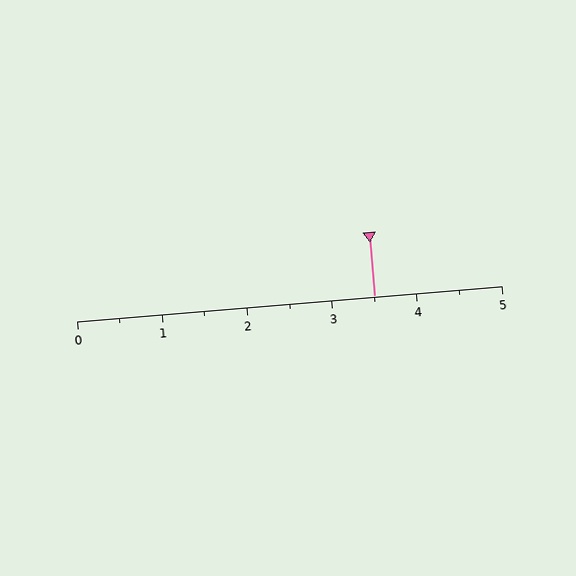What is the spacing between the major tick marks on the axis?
The major ticks are spaced 1 apart.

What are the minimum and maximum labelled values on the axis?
The axis runs from 0 to 5.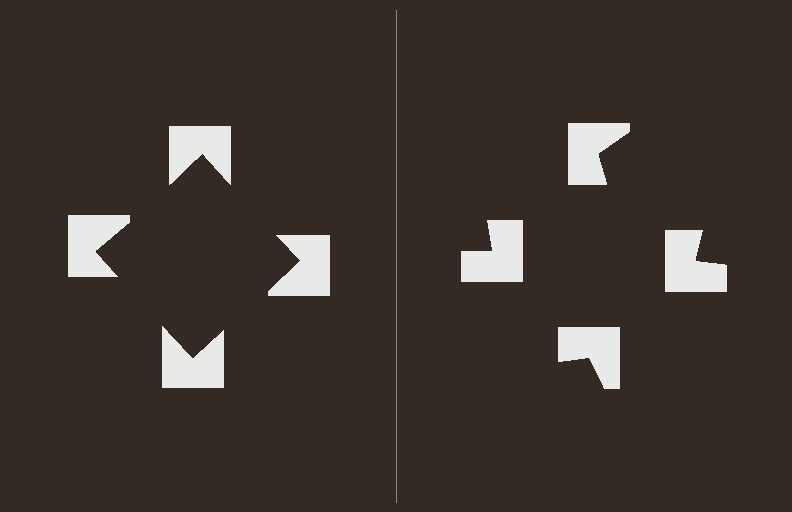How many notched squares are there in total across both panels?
8 — 4 on each side.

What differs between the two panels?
The notched squares are positioned identically on both sides; only the wedge orientations differ. On the left they align to a square; on the right they are misaligned.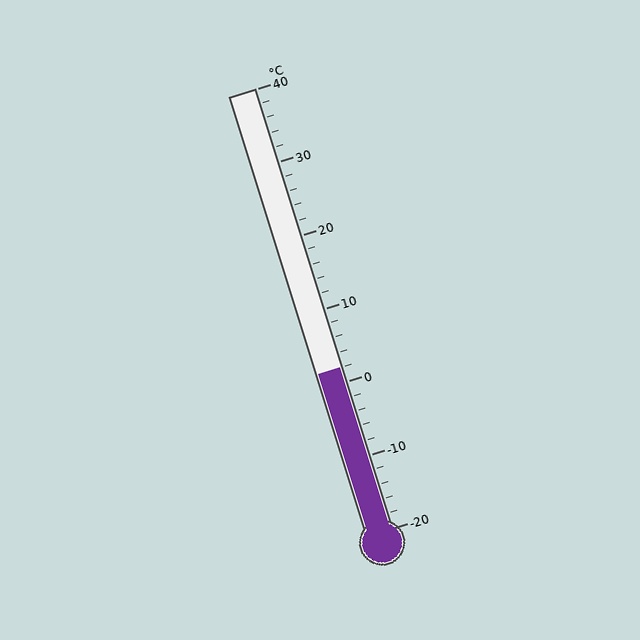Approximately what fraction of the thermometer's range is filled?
The thermometer is filled to approximately 35% of its range.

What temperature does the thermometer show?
The thermometer shows approximately 2°C.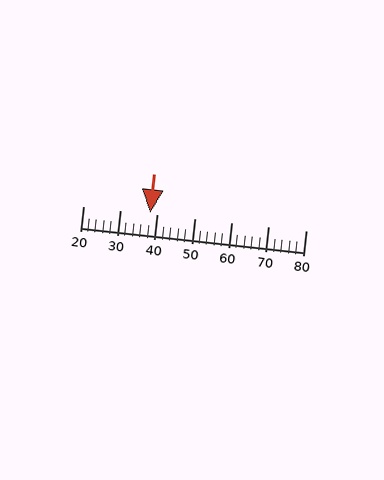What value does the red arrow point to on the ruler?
The red arrow points to approximately 38.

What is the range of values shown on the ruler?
The ruler shows values from 20 to 80.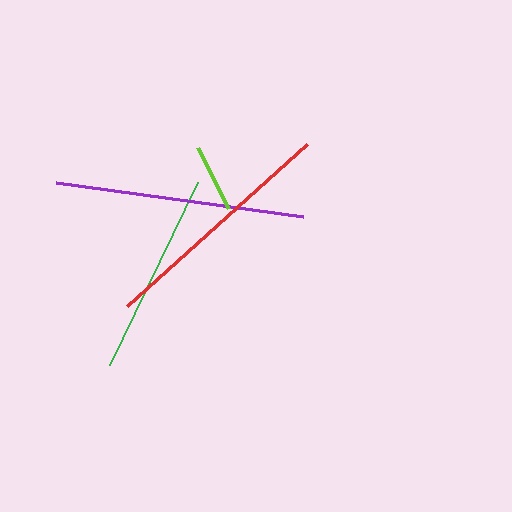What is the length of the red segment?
The red segment is approximately 242 pixels long.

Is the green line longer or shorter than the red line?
The red line is longer than the green line.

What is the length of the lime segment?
The lime segment is approximately 69 pixels long.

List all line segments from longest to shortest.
From longest to shortest: purple, red, green, lime.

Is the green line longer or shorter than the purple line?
The purple line is longer than the green line.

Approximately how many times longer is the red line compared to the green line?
The red line is approximately 1.2 times the length of the green line.